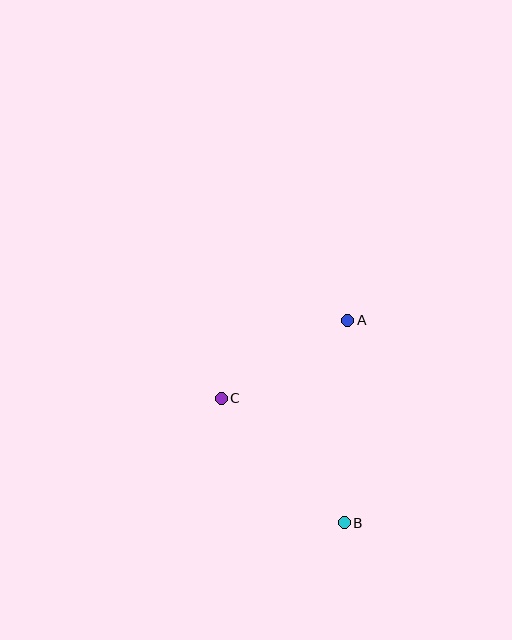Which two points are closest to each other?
Points A and C are closest to each other.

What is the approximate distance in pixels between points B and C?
The distance between B and C is approximately 175 pixels.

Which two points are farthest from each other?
Points A and B are farthest from each other.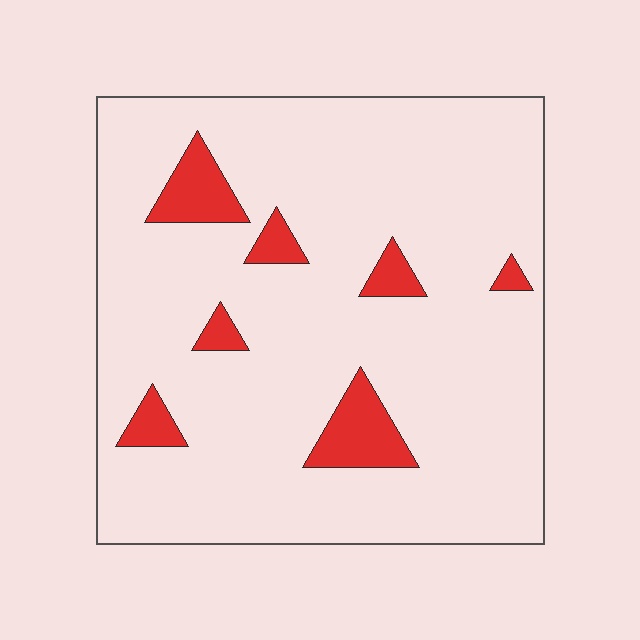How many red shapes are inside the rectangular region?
7.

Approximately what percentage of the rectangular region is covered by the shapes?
Approximately 10%.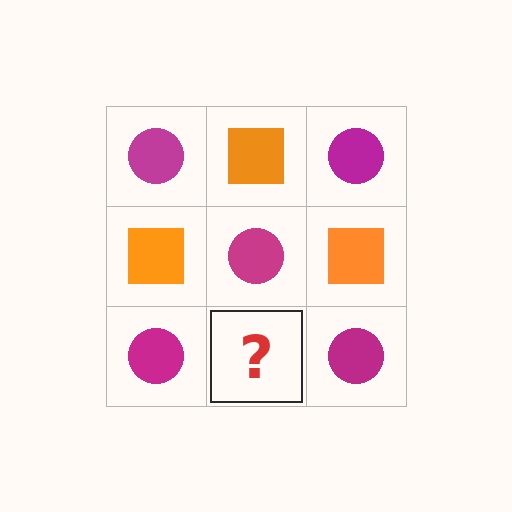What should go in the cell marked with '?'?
The missing cell should contain an orange square.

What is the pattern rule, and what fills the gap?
The rule is that it alternates magenta circle and orange square in a checkerboard pattern. The gap should be filled with an orange square.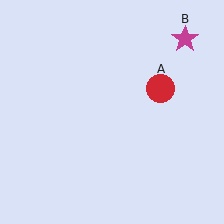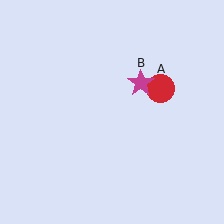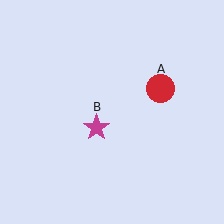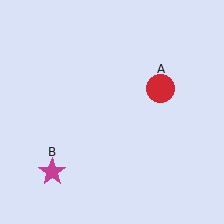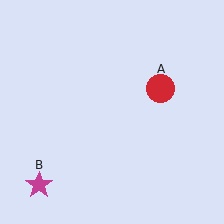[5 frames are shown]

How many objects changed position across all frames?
1 object changed position: magenta star (object B).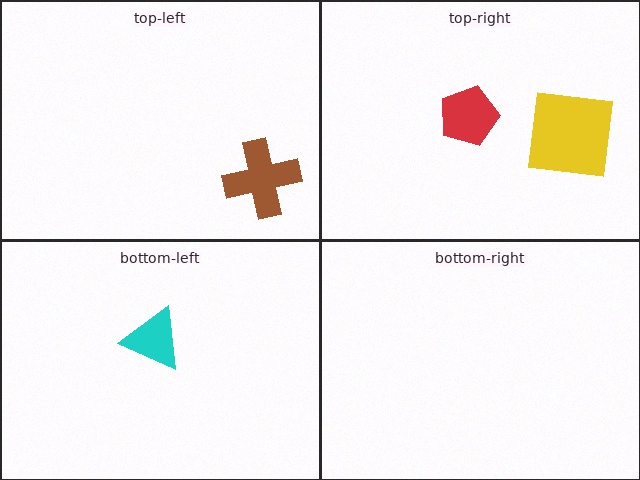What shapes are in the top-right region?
The yellow square, the red pentagon.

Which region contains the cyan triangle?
The bottom-left region.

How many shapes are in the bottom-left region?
1.